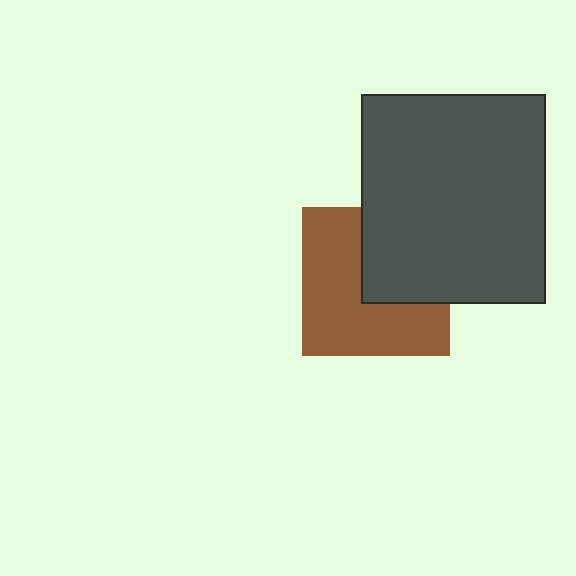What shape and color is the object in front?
The object in front is a dark gray rectangle.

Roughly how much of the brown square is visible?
About half of it is visible (roughly 61%).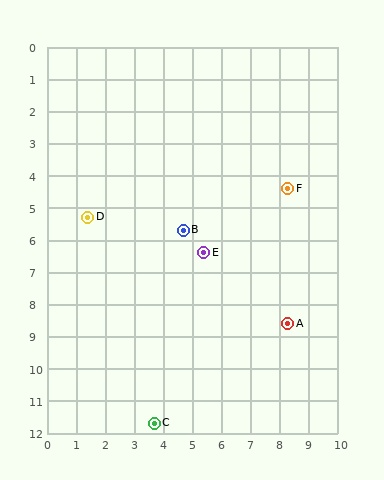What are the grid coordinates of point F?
Point F is at approximately (8.3, 4.4).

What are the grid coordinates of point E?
Point E is at approximately (5.4, 6.4).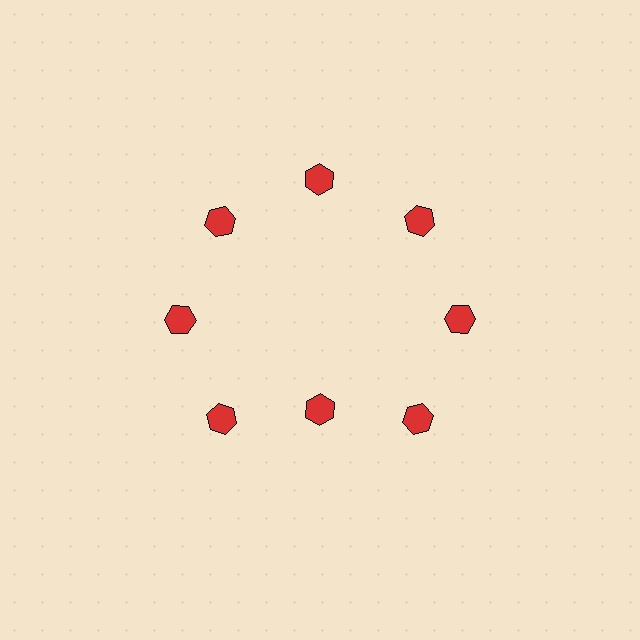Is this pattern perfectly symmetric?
No. The 8 red hexagons are arranged in a ring, but one element near the 6 o'clock position is pulled inward toward the center, breaking the 8-fold rotational symmetry.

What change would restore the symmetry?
The symmetry would be restored by moving it outward, back onto the ring so that all 8 hexagons sit at equal angles and equal distance from the center.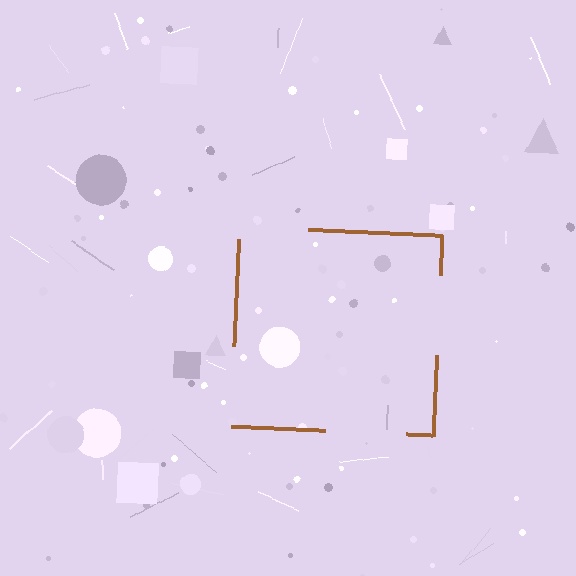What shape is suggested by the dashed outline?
The dashed outline suggests a square.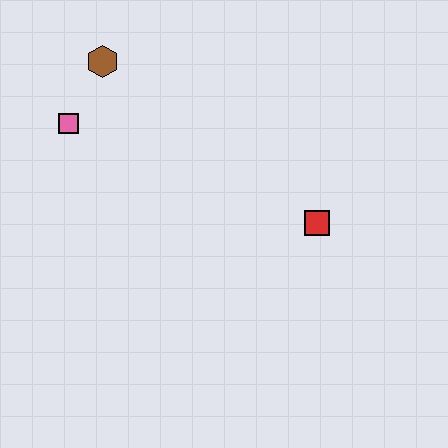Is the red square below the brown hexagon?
Yes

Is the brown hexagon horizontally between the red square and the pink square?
Yes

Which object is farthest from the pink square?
The red square is farthest from the pink square.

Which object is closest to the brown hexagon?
The pink square is closest to the brown hexagon.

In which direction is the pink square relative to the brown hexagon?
The pink square is below the brown hexagon.